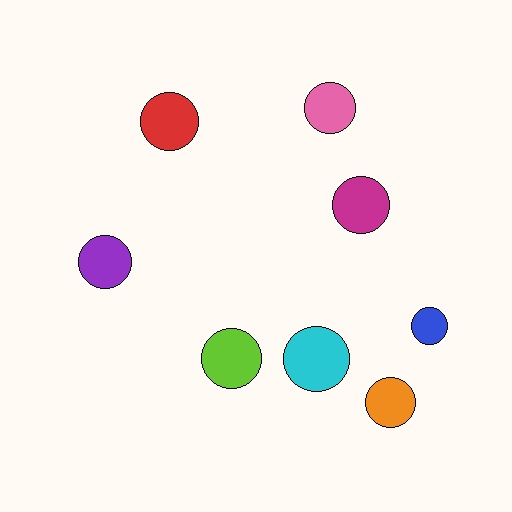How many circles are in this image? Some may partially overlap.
There are 8 circles.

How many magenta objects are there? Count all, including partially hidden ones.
There is 1 magenta object.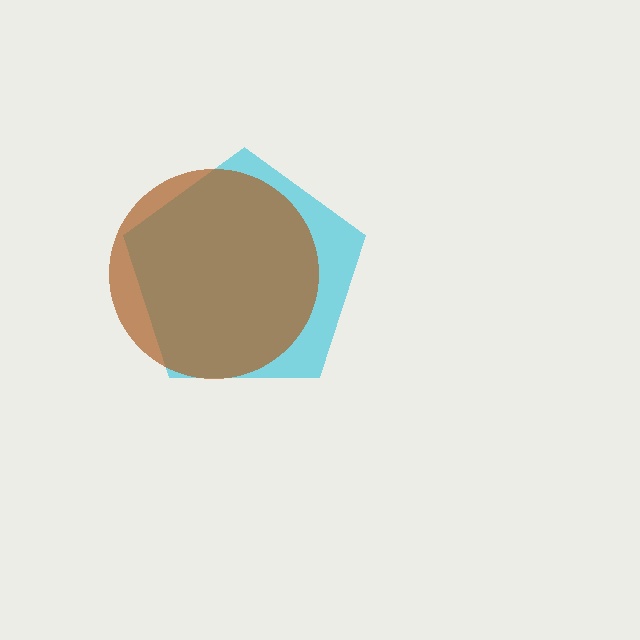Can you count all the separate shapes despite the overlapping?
Yes, there are 2 separate shapes.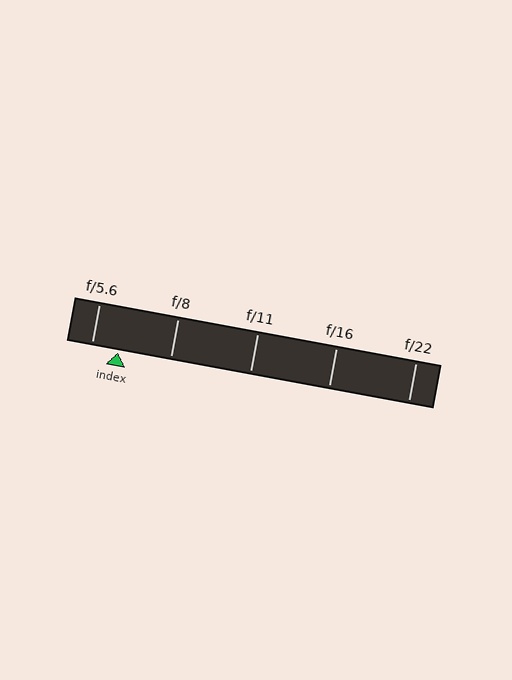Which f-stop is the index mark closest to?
The index mark is closest to f/5.6.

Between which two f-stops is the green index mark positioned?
The index mark is between f/5.6 and f/8.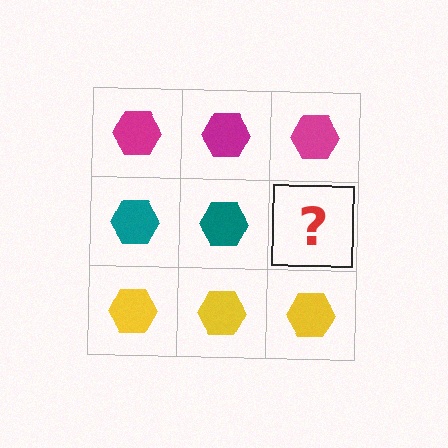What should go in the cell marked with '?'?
The missing cell should contain a teal hexagon.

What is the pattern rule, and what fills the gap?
The rule is that each row has a consistent color. The gap should be filled with a teal hexagon.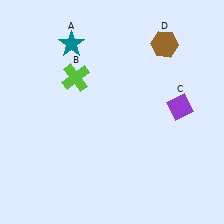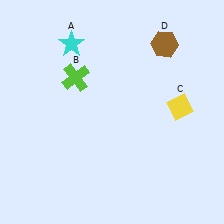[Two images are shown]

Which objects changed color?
A changed from teal to cyan. C changed from purple to yellow.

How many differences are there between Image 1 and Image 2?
There are 2 differences between the two images.